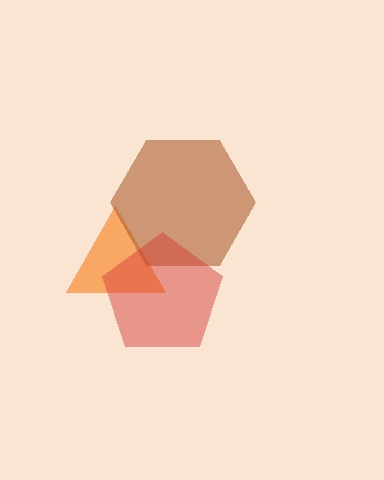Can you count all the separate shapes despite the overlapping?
Yes, there are 3 separate shapes.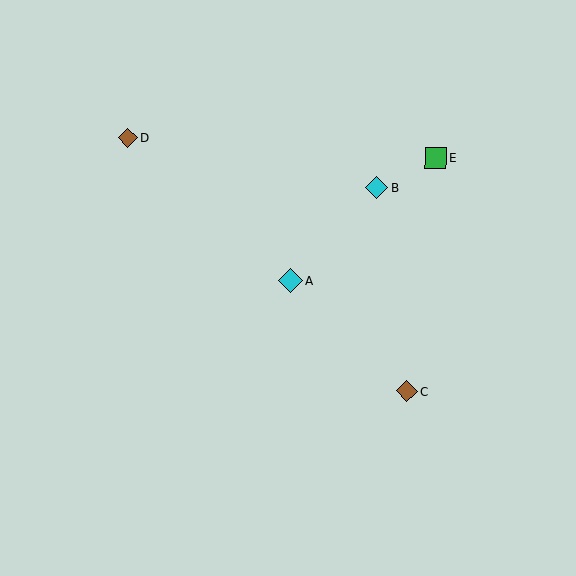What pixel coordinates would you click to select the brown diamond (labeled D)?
Click at (128, 138) to select the brown diamond D.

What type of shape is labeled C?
Shape C is a brown diamond.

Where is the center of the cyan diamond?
The center of the cyan diamond is at (290, 281).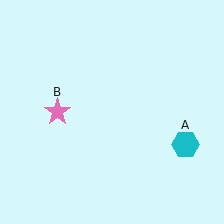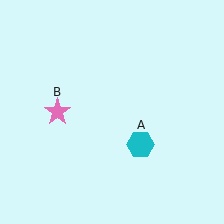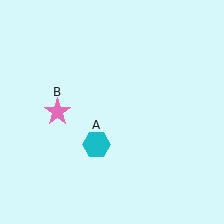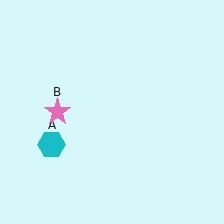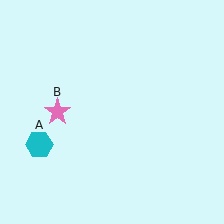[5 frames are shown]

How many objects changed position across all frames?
1 object changed position: cyan hexagon (object A).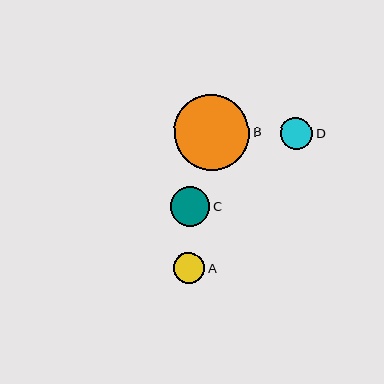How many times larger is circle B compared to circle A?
Circle B is approximately 2.5 times the size of circle A.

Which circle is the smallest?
Circle A is the smallest with a size of approximately 31 pixels.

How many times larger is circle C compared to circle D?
Circle C is approximately 1.2 times the size of circle D.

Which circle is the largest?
Circle B is the largest with a size of approximately 76 pixels.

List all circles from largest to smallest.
From largest to smallest: B, C, D, A.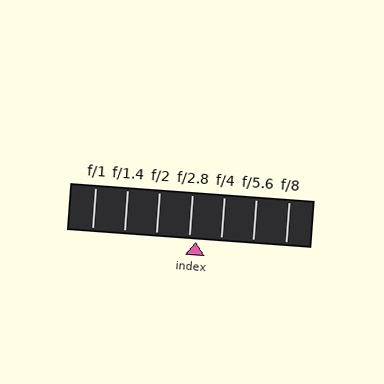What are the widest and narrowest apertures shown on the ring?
The widest aperture shown is f/1 and the narrowest is f/8.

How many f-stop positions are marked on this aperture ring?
There are 7 f-stop positions marked.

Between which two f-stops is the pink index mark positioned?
The index mark is between f/2.8 and f/4.